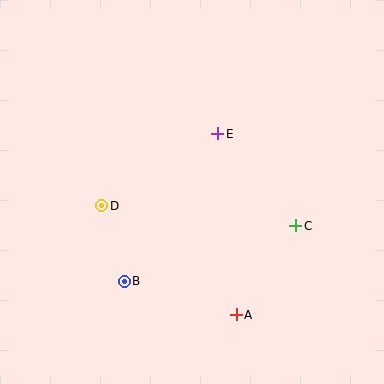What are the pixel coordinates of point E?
Point E is at (218, 134).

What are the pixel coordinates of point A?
Point A is at (236, 315).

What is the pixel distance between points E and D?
The distance between E and D is 137 pixels.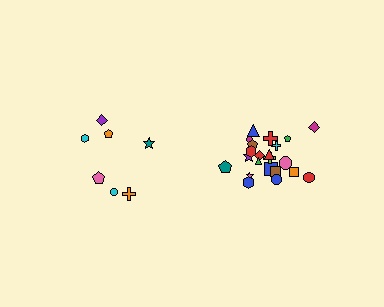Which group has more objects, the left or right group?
The right group.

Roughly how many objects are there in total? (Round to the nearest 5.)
Roughly 30 objects in total.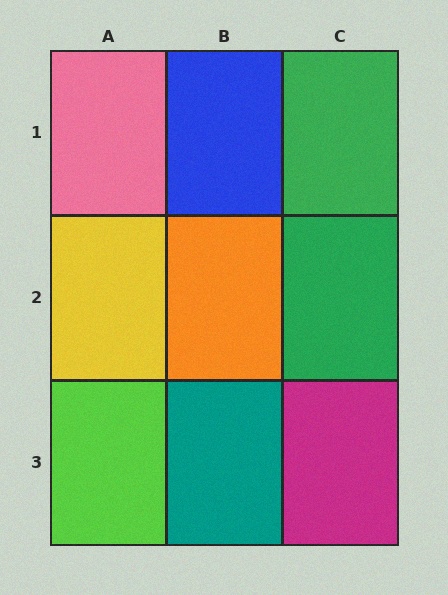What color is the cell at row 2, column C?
Green.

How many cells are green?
2 cells are green.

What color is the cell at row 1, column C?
Green.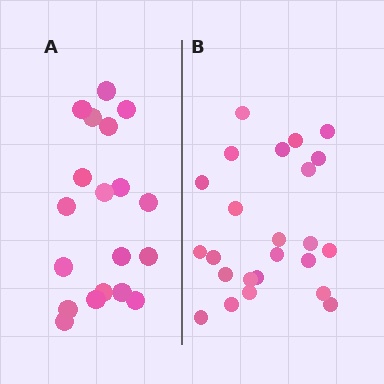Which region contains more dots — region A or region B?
Region B (the right region) has more dots.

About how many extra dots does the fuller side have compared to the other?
Region B has about 5 more dots than region A.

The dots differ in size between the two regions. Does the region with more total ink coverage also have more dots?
No. Region A has more total ink coverage because its dots are larger, but region B actually contains more individual dots. Total area can be misleading — the number of items is what matters here.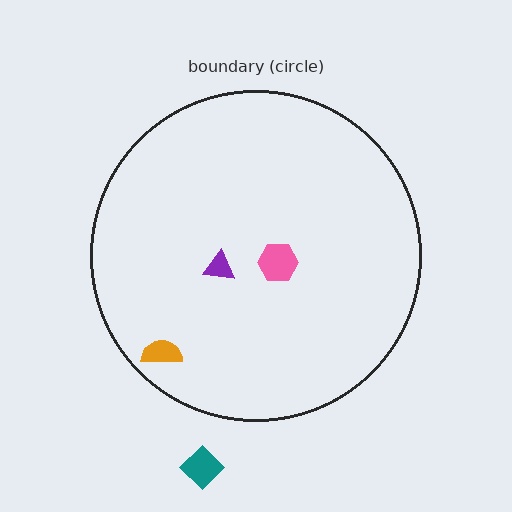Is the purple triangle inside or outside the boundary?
Inside.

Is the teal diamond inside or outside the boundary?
Outside.